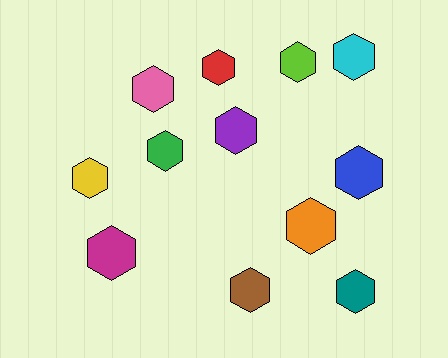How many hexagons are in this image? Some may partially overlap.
There are 12 hexagons.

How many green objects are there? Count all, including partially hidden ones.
There is 1 green object.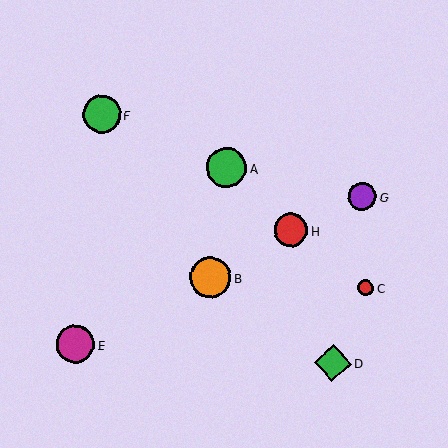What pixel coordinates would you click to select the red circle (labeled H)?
Click at (291, 230) to select the red circle H.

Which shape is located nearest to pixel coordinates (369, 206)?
The purple circle (labeled G) at (362, 197) is nearest to that location.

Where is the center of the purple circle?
The center of the purple circle is at (362, 197).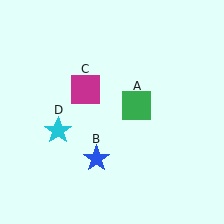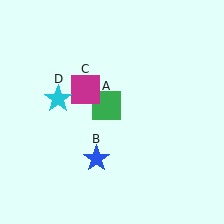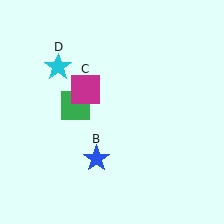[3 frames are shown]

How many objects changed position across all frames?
2 objects changed position: green square (object A), cyan star (object D).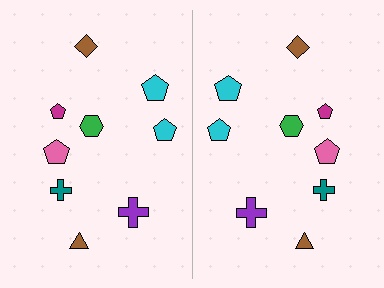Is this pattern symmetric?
Yes, this pattern has bilateral (reflection) symmetry.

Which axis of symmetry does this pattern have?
The pattern has a vertical axis of symmetry running through the center of the image.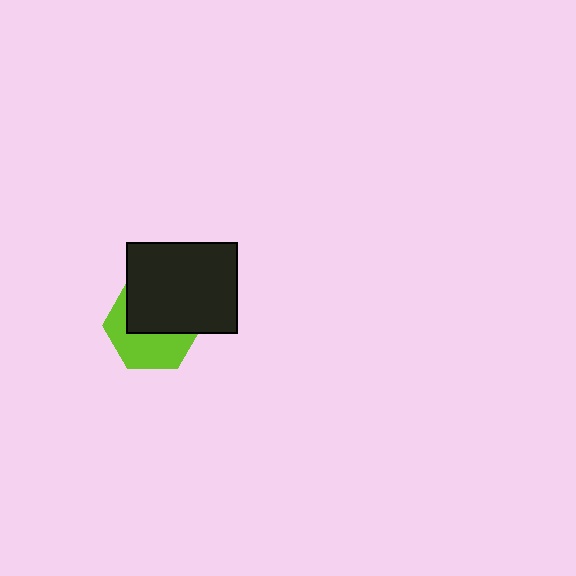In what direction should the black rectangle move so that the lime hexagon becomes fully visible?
The black rectangle should move up. That is the shortest direction to clear the overlap and leave the lime hexagon fully visible.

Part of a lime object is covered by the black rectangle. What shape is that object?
It is a hexagon.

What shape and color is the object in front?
The object in front is a black rectangle.